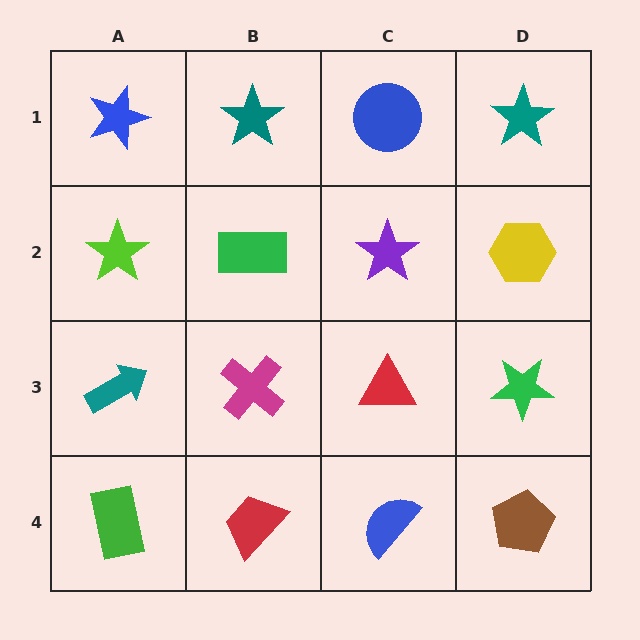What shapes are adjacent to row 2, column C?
A blue circle (row 1, column C), a red triangle (row 3, column C), a green rectangle (row 2, column B), a yellow hexagon (row 2, column D).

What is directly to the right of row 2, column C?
A yellow hexagon.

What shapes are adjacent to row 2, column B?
A teal star (row 1, column B), a magenta cross (row 3, column B), a lime star (row 2, column A), a purple star (row 2, column C).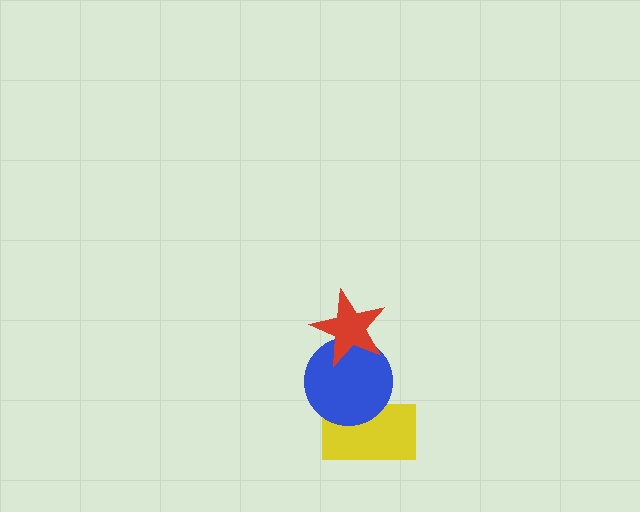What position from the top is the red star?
The red star is 1st from the top.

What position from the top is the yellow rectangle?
The yellow rectangle is 3rd from the top.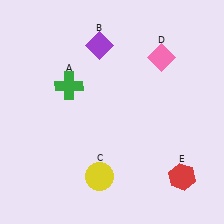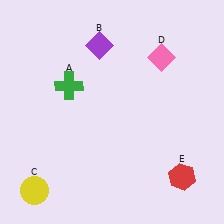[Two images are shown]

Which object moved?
The yellow circle (C) moved left.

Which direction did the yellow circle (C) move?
The yellow circle (C) moved left.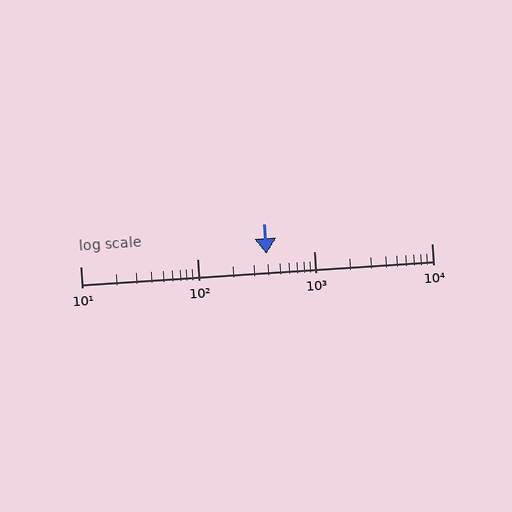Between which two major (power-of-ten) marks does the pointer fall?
The pointer is between 100 and 1000.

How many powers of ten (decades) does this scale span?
The scale spans 3 decades, from 10 to 10000.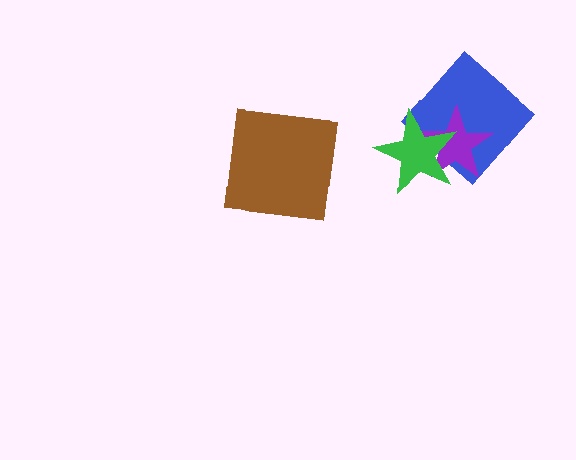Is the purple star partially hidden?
Yes, it is partially covered by another shape.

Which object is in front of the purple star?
The green star is in front of the purple star.